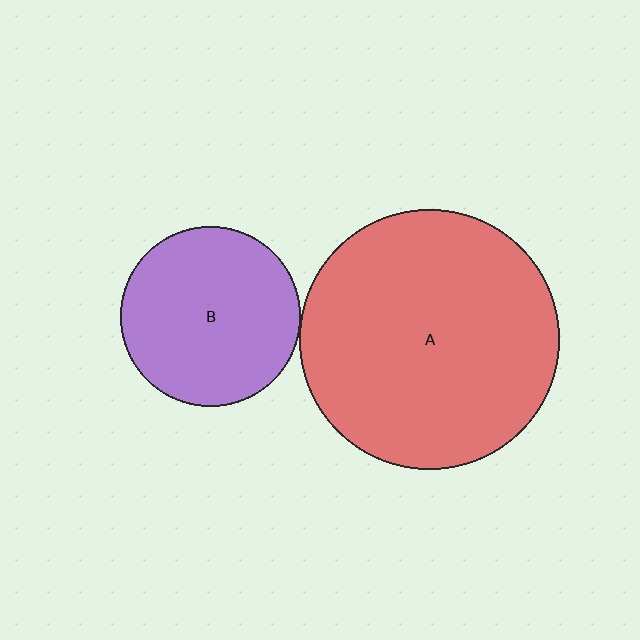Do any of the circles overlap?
No, none of the circles overlap.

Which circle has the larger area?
Circle A (red).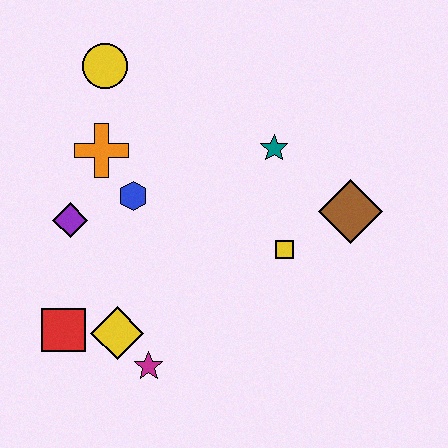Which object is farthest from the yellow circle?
The magenta star is farthest from the yellow circle.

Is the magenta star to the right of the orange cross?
Yes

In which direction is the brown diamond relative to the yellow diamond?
The brown diamond is to the right of the yellow diamond.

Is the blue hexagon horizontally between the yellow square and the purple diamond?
Yes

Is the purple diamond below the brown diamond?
Yes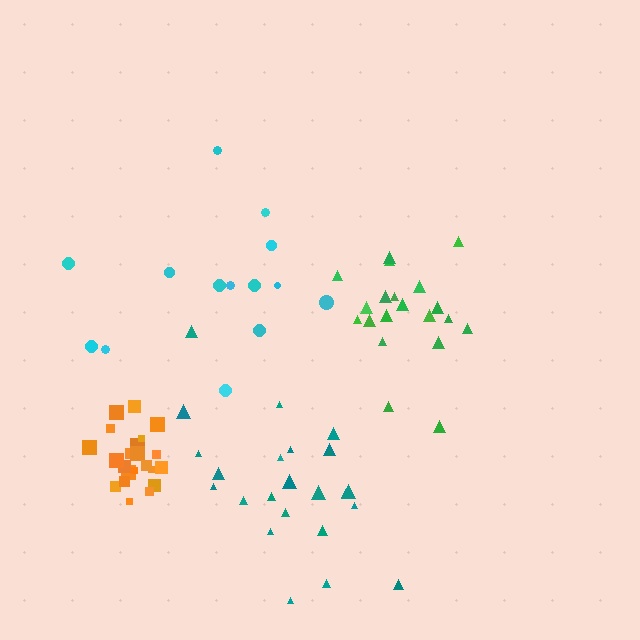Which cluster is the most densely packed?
Orange.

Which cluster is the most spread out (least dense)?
Cyan.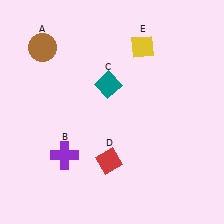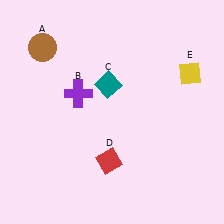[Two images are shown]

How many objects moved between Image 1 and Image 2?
2 objects moved between the two images.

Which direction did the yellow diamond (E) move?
The yellow diamond (E) moved right.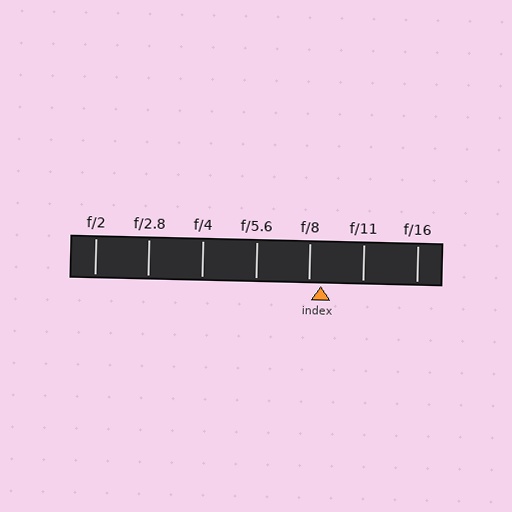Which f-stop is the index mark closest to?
The index mark is closest to f/8.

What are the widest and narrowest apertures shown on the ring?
The widest aperture shown is f/2 and the narrowest is f/16.